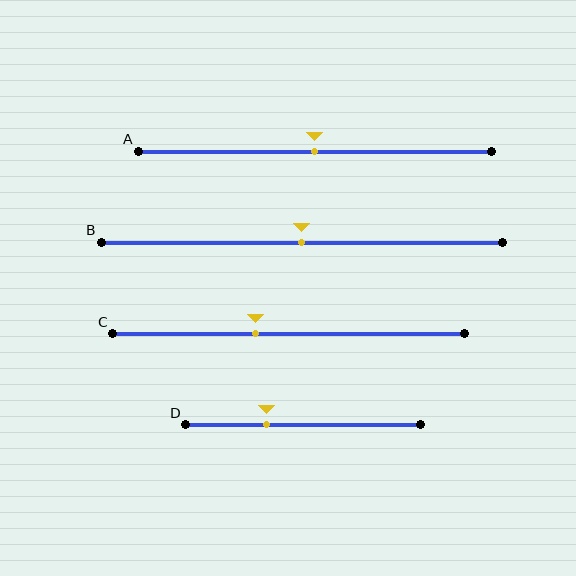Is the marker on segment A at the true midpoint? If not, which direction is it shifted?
Yes, the marker on segment A is at the true midpoint.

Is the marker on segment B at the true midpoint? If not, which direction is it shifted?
Yes, the marker on segment B is at the true midpoint.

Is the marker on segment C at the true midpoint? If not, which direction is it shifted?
No, the marker on segment C is shifted to the left by about 9% of the segment length.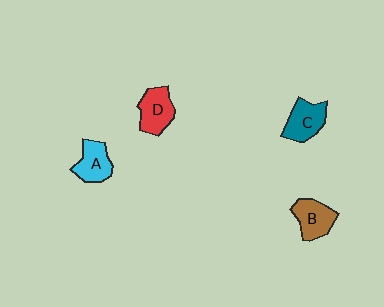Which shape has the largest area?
Shape D (red).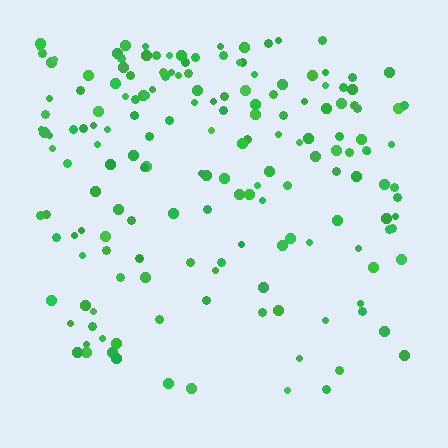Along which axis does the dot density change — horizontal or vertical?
Vertical.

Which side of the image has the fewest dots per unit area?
The bottom.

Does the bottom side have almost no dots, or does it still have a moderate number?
Still a moderate number, just noticeably fewer than the top.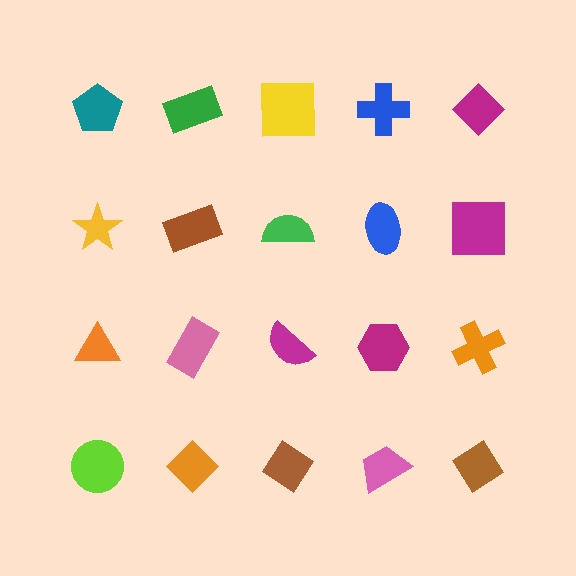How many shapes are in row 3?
5 shapes.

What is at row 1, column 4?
A blue cross.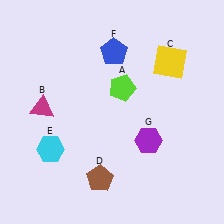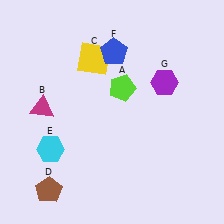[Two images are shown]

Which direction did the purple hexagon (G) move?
The purple hexagon (G) moved up.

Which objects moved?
The objects that moved are: the yellow square (C), the brown pentagon (D), the purple hexagon (G).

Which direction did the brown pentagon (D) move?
The brown pentagon (D) moved left.